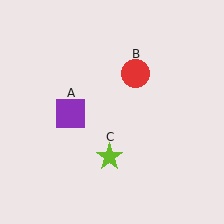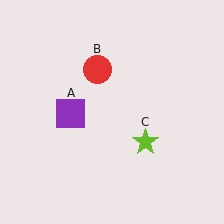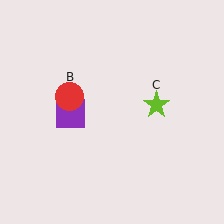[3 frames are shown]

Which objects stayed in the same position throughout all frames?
Purple square (object A) remained stationary.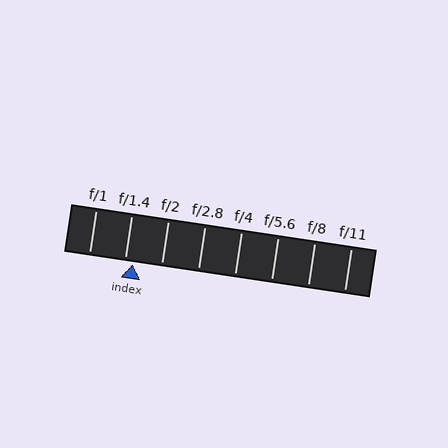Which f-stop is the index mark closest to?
The index mark is closest to f/1.4.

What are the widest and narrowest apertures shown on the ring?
The widest aperture shown is f/1 and the narrowest is f/11.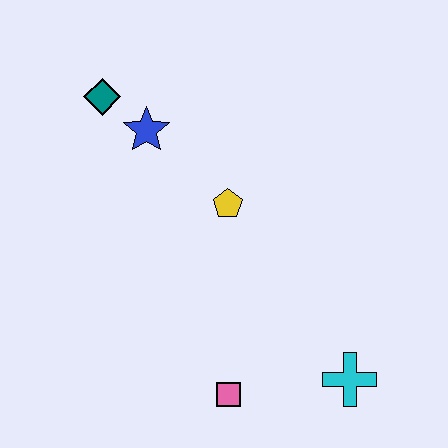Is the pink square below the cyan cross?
Yes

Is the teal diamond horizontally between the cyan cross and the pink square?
No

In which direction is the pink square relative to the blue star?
The pink square is below the blue star.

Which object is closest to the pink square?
The cyan cross is closest to the pink square.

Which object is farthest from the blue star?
The cyan cross is farthest from the blue star.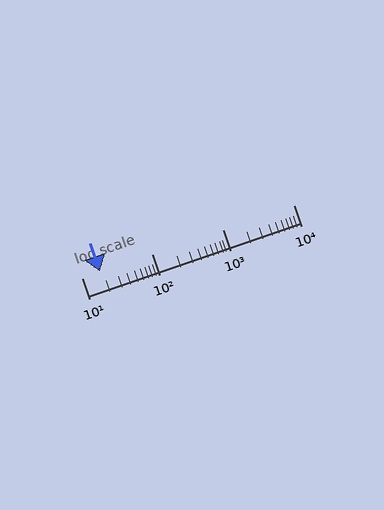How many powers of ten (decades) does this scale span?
The scale spans 3 decades, from 10 to 10000.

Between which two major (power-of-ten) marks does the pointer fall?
The pointer is between 10 and 100.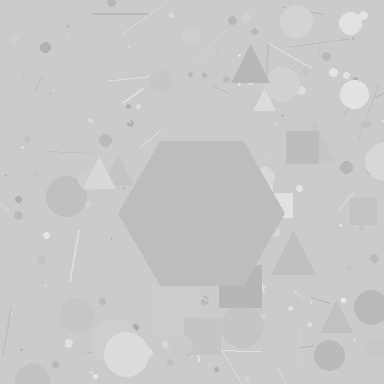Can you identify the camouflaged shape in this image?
The camouflaged shape is a hexagon.